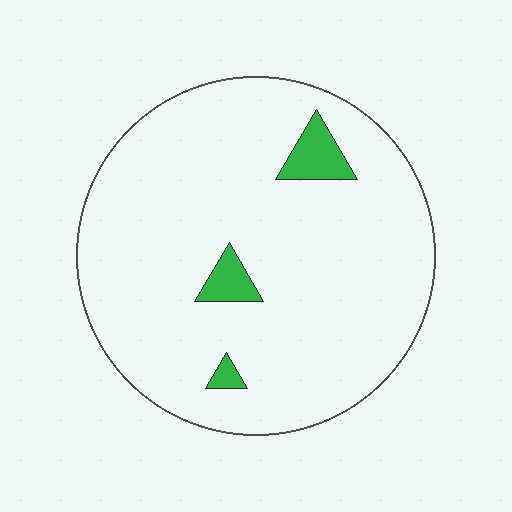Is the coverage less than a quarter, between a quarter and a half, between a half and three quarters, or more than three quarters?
Less than a quarter.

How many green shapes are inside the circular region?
3.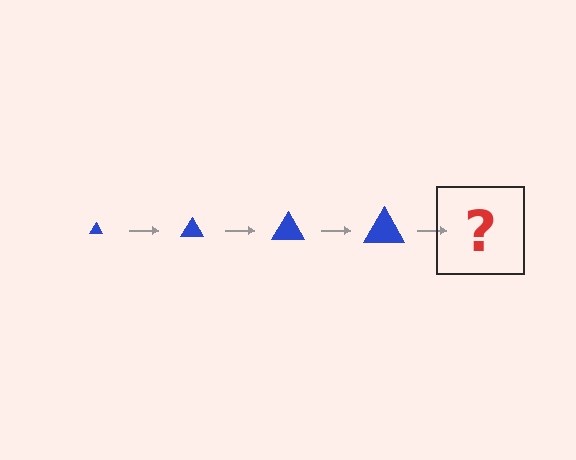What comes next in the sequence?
The next element should be a blue triangle, larger than the previous one.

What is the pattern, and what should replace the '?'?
The pattern is that the triangle gets progressively larger each step. The '?' should be a blue triangle, larger than the previous one.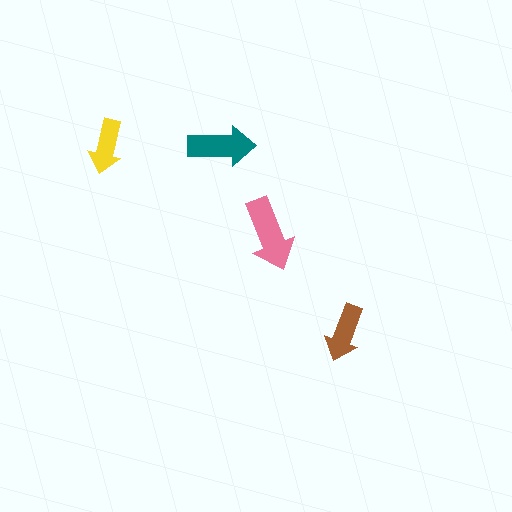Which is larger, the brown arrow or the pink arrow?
The pink one.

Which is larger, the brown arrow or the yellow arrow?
The brown one.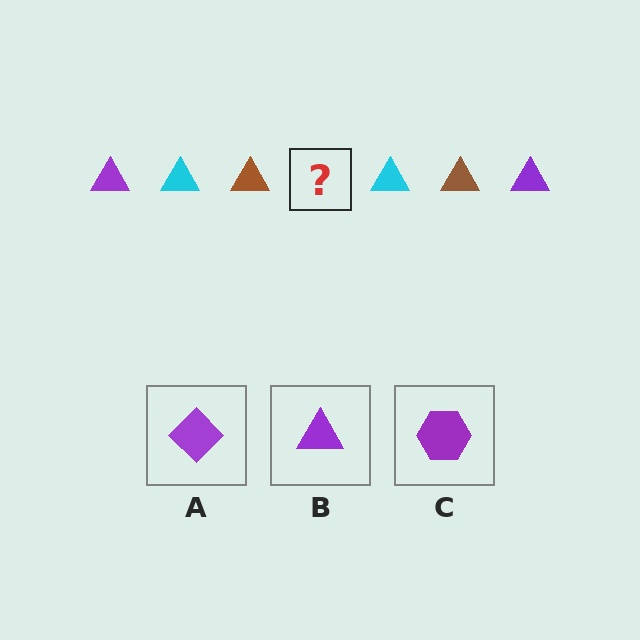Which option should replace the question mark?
Option B.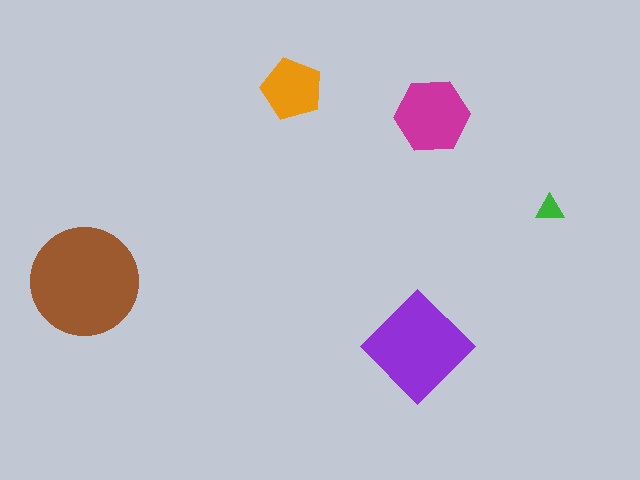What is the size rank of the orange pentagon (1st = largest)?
4th.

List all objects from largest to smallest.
The brown circle, the purple diamond, the magenta hexagon, the orange pentagon, the green triangle.